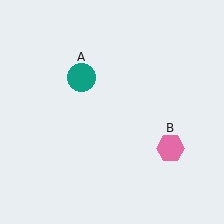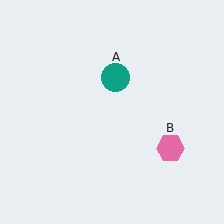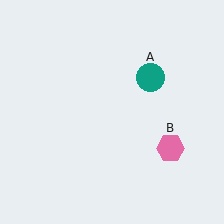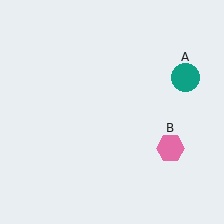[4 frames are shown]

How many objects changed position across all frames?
1 object changed position: teal circle (object A).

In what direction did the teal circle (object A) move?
The teal circle (object A) moved right.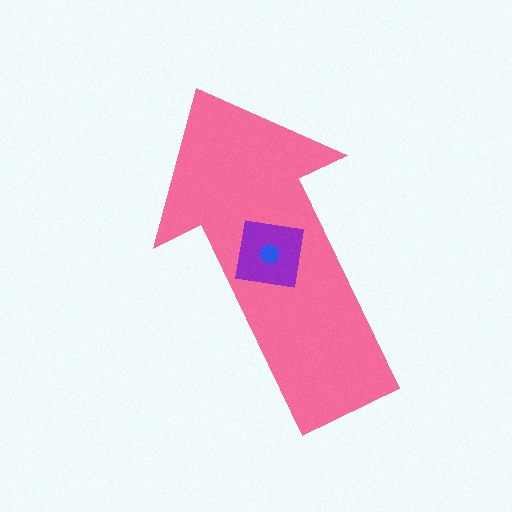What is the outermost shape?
The pink arrow.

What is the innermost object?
The blue pentagon.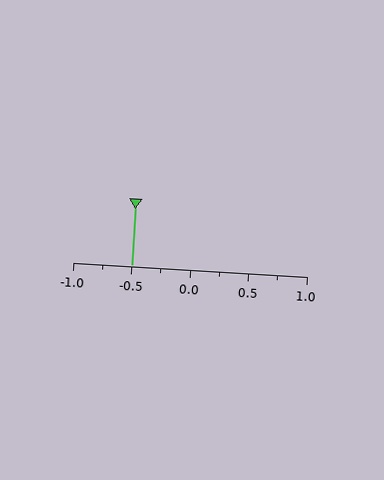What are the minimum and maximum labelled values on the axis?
The axis runs from -1.0 to 1.0.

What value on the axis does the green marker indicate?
The marker indicates approximately -0.5.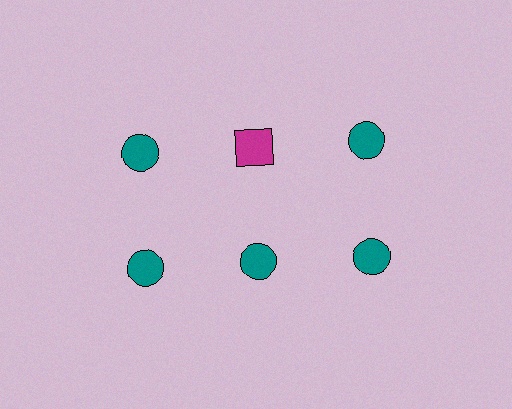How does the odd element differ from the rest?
It differs in both color (magenta instead of teal) and shape (square instead of circle).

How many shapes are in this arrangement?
There are 6 shapes arranged in a grid pattern.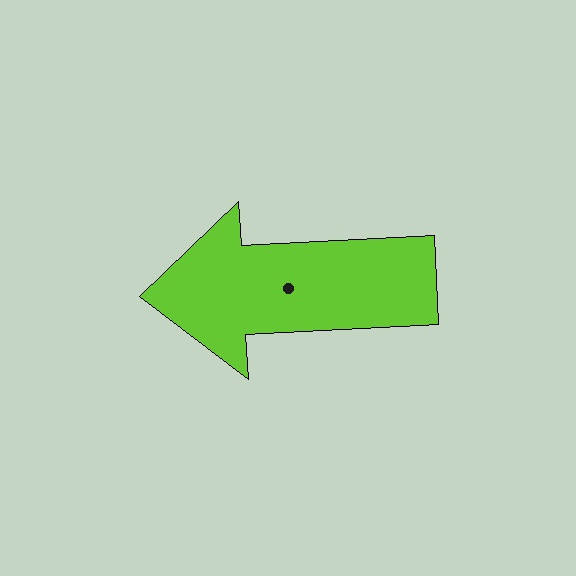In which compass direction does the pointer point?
West.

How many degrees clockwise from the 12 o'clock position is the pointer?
Approximately 267 degrees.